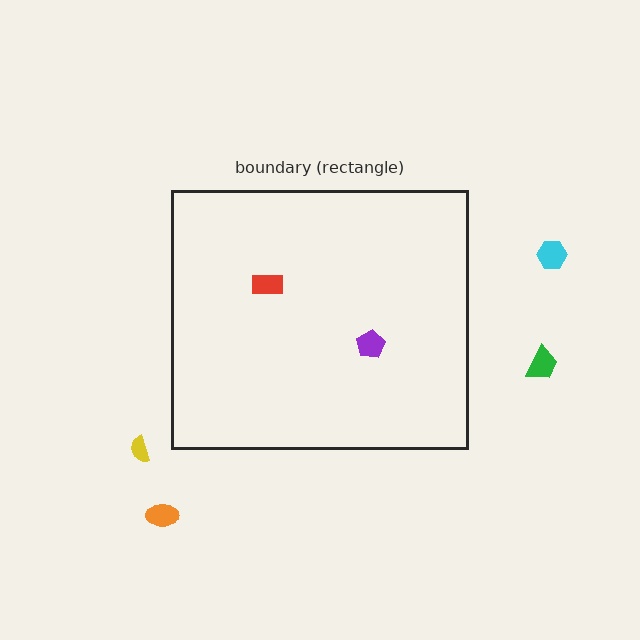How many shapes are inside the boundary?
2 inside, 4 outside.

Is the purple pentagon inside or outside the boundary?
Inside.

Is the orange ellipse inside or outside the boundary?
Outside.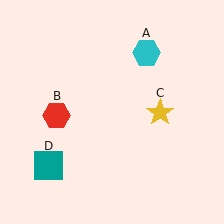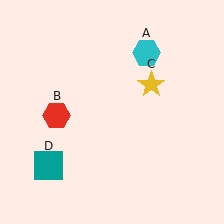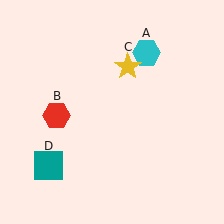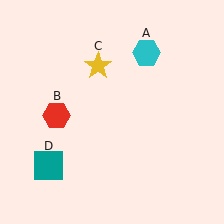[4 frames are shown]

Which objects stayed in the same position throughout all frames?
Cyan hexagon (object A) and red hexagon (object B) and teal square (object D) remained stationary.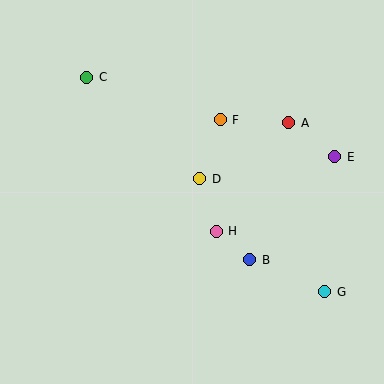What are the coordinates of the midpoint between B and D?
The midpoint between B and D is at (225, 219).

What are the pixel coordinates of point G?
Point G is at (325, 292).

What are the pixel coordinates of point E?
Point E is at (335, 157).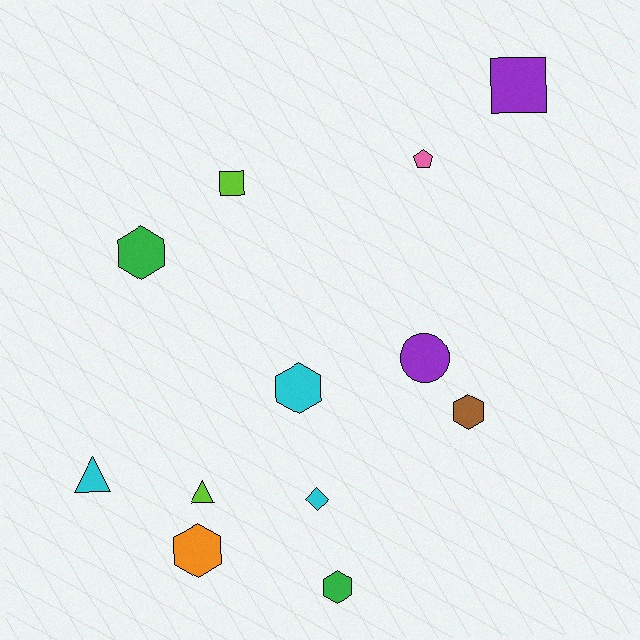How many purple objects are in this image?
There are 2 purple objects.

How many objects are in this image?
There are 12 objects.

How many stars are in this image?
There are no stars.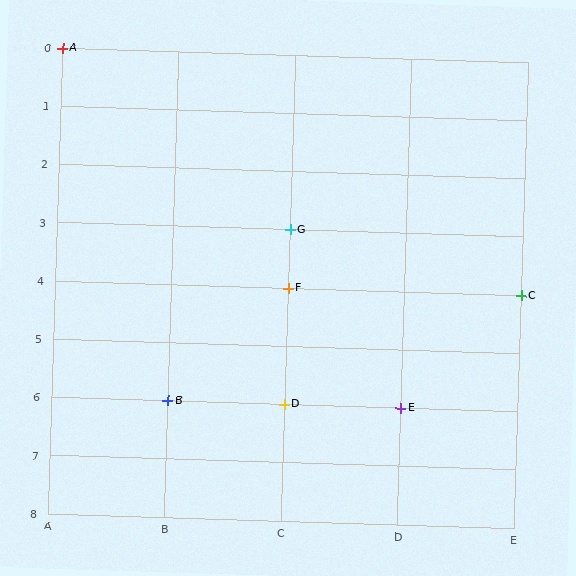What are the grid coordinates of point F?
Point F is at grid coordinates (C, 4).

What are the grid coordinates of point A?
Point A is at grid coordinates (A, 0).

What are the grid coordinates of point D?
Point D is at grid coordinates (C, 6).